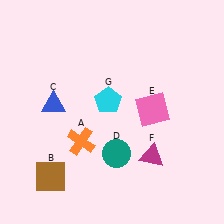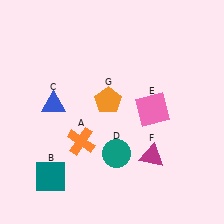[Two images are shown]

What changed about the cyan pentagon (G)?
In Image 1, G is cyan. In Image 2, it changed to orange.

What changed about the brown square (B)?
In Image 1, B is brown. In Image 2, it changed to teal.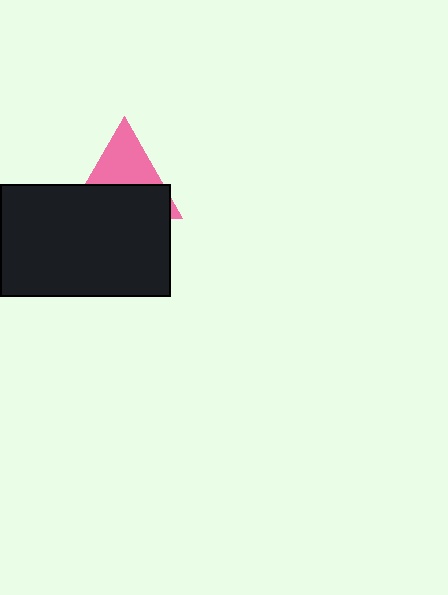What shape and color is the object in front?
The object in front is a black rectangle.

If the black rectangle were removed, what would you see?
You would see the complete pink triangle.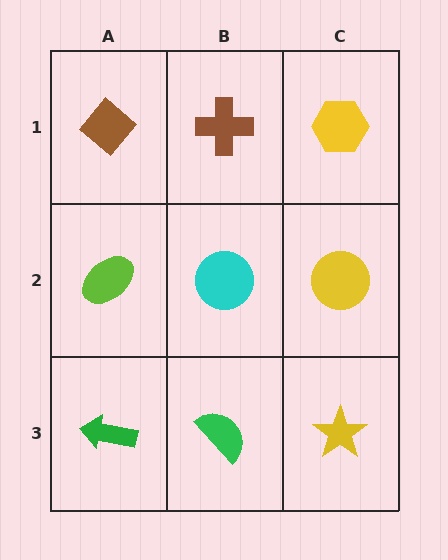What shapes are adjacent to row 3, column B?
A cyan circle (row 2, column B), a green arrow (row 3, column A), a yellow star (row 3, column C).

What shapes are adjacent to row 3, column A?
A lime ellipse (row 2, column A), a green semicircle (row 3, column B).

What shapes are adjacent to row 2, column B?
A brown cross (row 1, column B), a green semicircle (row 3, column B), a lime ellipse (row 2, column A), a yellow circle (row 2, column C).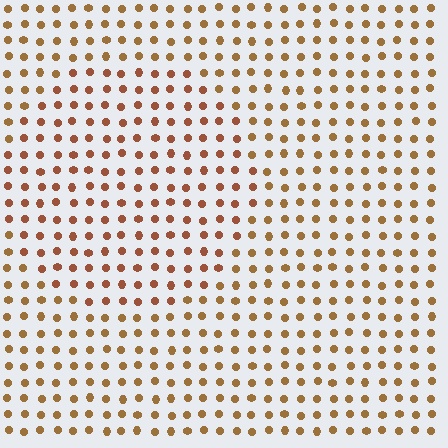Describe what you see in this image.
The image is filled with small brown elements in a uniform arrangement. A circle-shaped region is visible where the elements are tinted to a slightly different hue, forming a subtle color boundary.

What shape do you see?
I see a circle.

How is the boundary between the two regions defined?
The boundary is defined purely by a slight shift in hue (about 19 degrees). Spacing, size, and orientation are identical on both sides.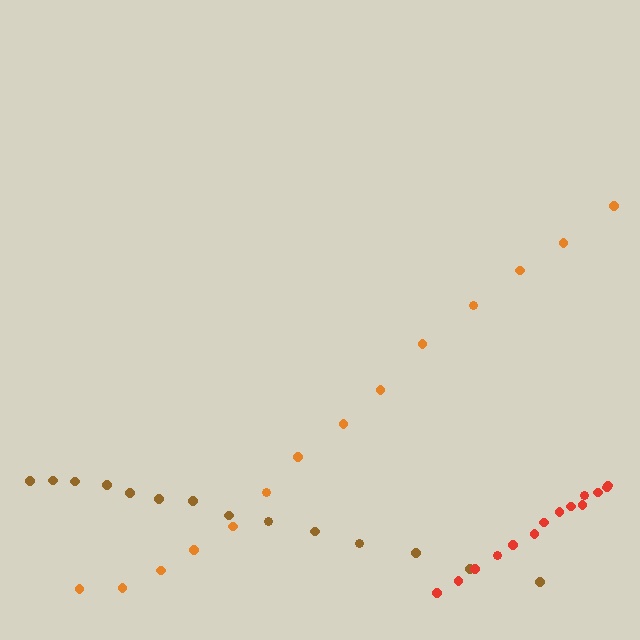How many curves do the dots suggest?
There are 3 distinct paths.